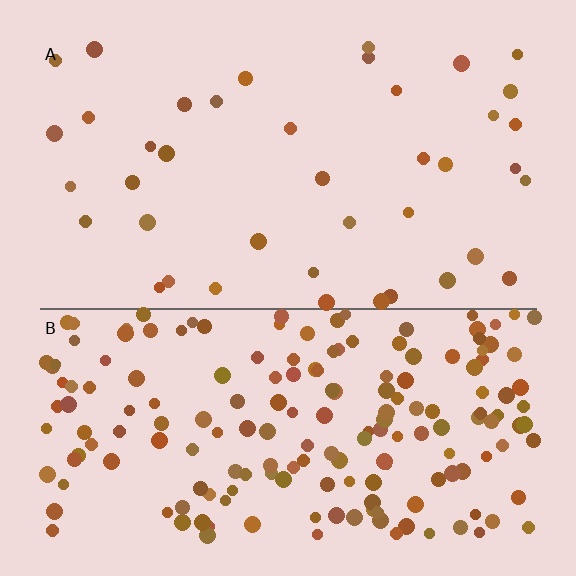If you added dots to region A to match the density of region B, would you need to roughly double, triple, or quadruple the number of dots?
Approximately quadruple.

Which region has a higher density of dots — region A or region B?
B (the bottom).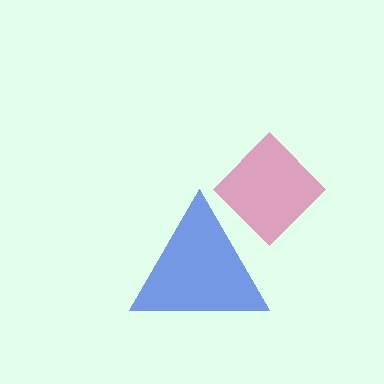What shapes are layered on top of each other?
The layered shapes are: a blue triangle, a pink diamond.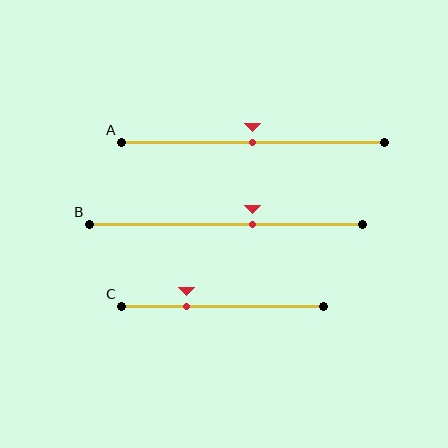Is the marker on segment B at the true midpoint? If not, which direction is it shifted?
No, the marker on segment B is shifted to the right by about 10% of the segment length.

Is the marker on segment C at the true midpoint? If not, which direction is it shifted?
No, the marker on segment C is shifted to the left by about 18% of the segment length.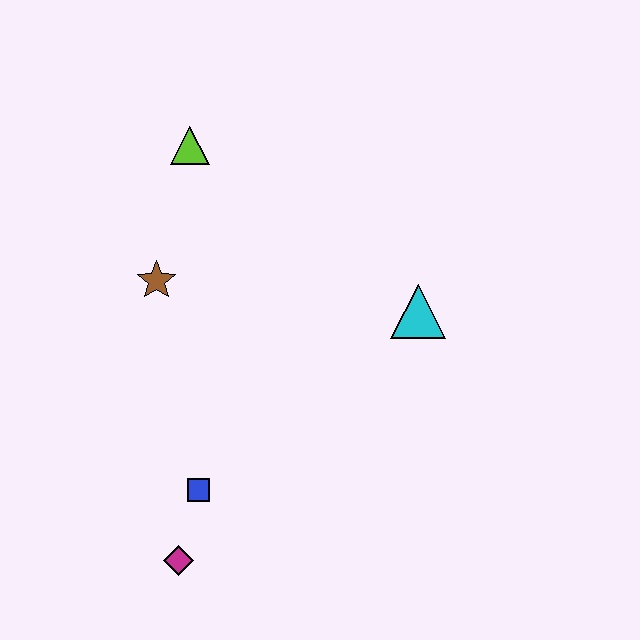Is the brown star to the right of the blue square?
No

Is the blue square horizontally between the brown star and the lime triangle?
No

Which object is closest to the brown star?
The lime triangle is closest to the brown star.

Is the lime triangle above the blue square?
Yes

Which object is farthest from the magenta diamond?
The lime triangle is farthest from the magenta diamond.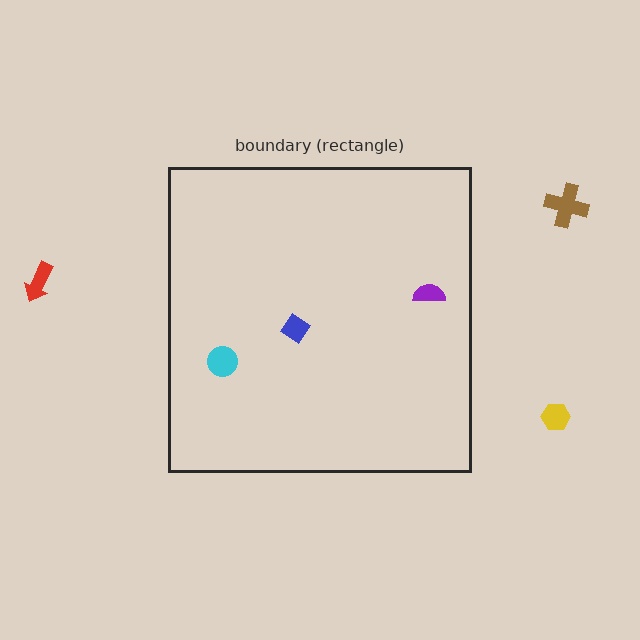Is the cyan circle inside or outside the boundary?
Inside.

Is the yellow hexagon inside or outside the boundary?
Outside.